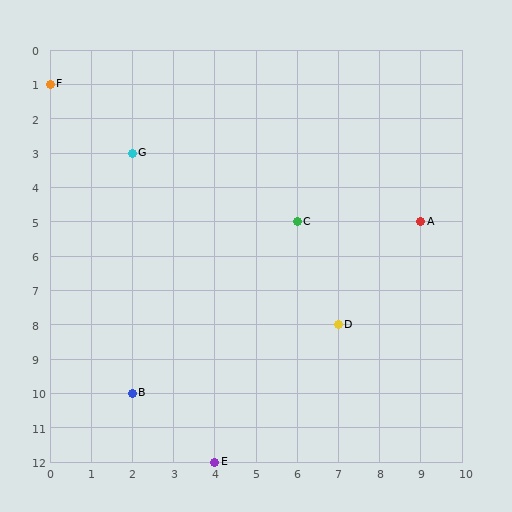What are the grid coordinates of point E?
Point E is at grid coordinates (4, 12).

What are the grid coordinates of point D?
Point D is at grid coordinates (7, 8).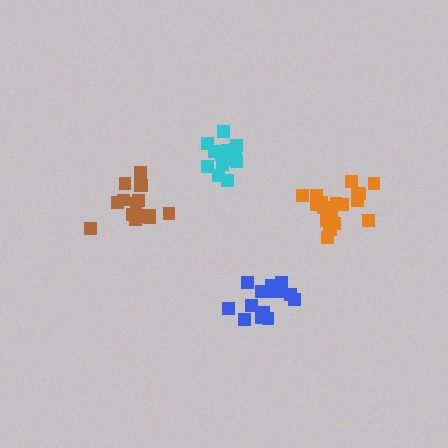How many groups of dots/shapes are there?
There are 4 groups.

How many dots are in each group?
Group 1: 14 dots, Group 2: 19 dots, Group 3: 16 dots, Group 4: 16 dots (65 total).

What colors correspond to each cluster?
The clusters are colored: cyan, orange, brown, blue.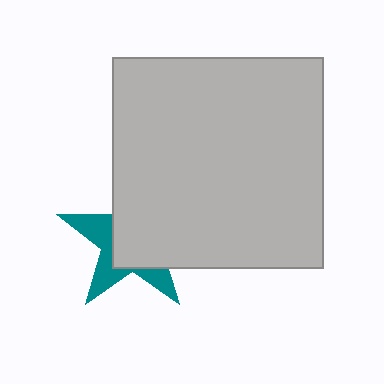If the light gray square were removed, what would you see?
You would see the complete teal star.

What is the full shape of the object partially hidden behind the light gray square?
The partially hidden object is a teal star.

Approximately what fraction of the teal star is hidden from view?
Roughly 63% of the teal star is hidden behind the light gray square.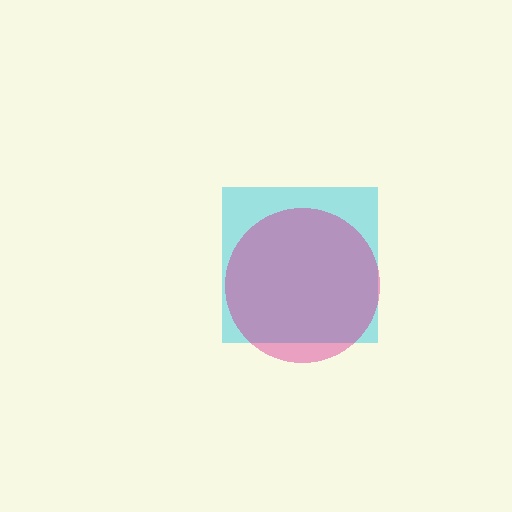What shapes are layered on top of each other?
The layered shapes are: a cyan square, a magenta circle.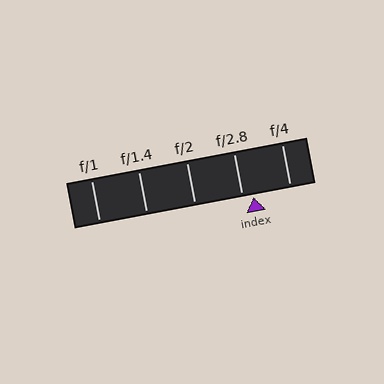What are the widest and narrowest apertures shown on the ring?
The widest aperture shown is f/1 and the narrowest is f/4.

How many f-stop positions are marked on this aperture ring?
There are 5 f-stop positions marked.